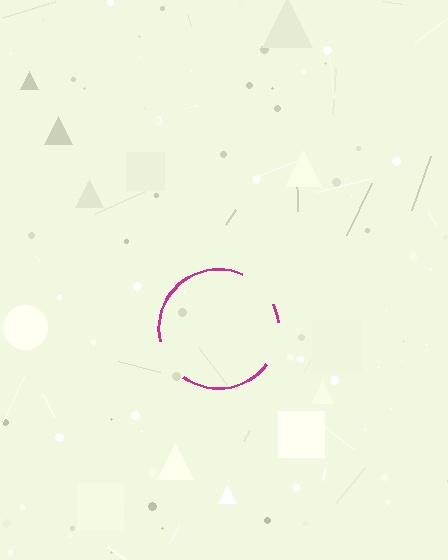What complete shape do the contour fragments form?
The contour fragments form a circle.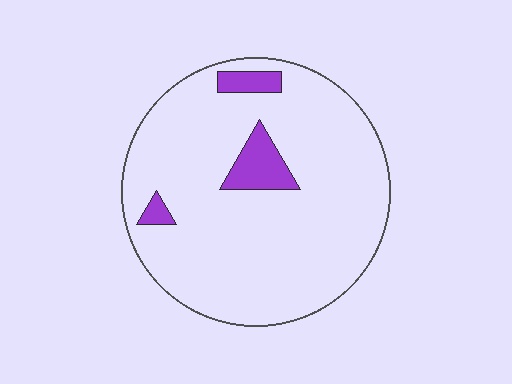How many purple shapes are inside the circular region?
3.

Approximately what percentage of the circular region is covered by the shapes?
Approximately 10%.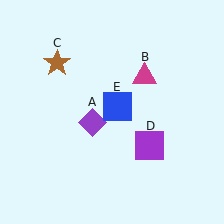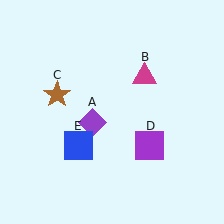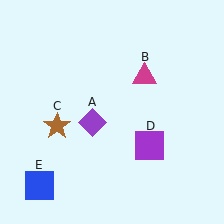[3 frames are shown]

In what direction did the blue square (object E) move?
The blue square (object E) moved down and to the left.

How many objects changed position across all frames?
2 objects changed position: brown star (object C), blue square (object E).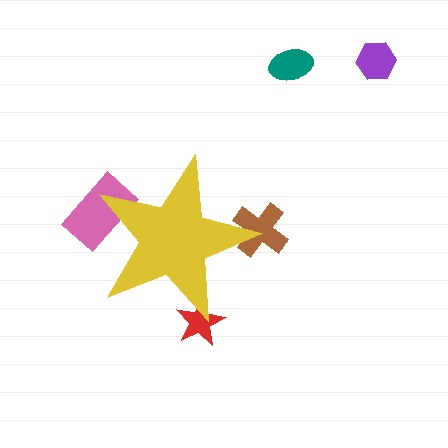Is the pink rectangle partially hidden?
Yes, the pink rectangle is partially hidden behind the yellow star.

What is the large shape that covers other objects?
A yellow star.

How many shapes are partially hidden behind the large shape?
3 shapes are partially hidden.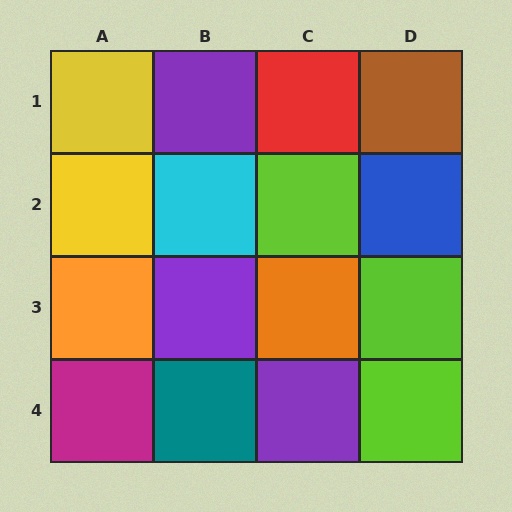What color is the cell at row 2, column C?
Lime.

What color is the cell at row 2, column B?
Cyan.